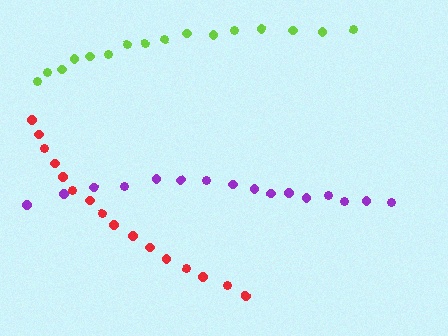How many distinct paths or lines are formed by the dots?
There are 3 distinct paths.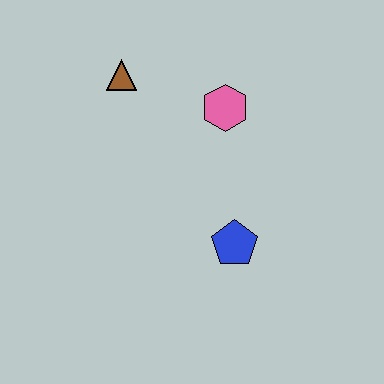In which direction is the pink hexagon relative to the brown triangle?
The pink hexagon is to the right of the brown triangle.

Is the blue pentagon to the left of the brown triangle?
No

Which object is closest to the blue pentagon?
The pink hexagon is closest to the blue pentagon.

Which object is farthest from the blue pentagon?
The brown triangle is farthest from the blue pentagon.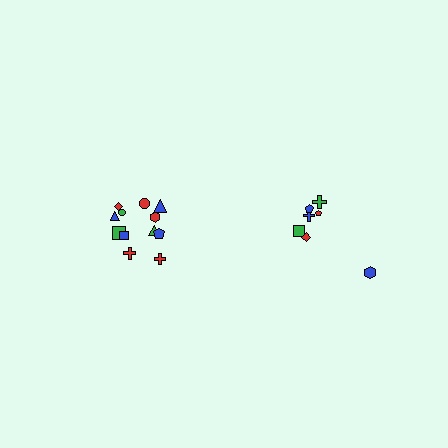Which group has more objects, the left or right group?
The left group.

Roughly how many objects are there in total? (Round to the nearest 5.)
Roughly 20 objects in total.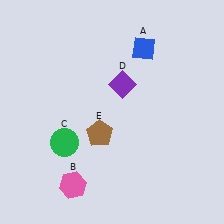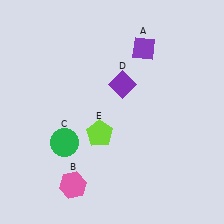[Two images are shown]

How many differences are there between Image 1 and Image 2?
There are 2 differences between the two images.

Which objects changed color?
A changed from blue to purple. E changed from brown to lime.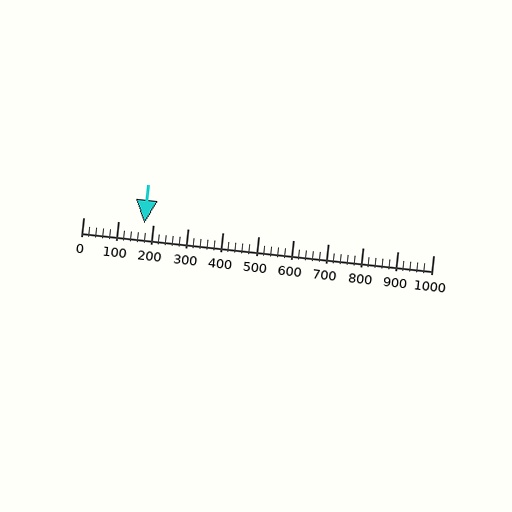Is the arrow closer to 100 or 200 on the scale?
The arrow is closer to 200.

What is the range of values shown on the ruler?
The ruler shows values from 0 to 1000.